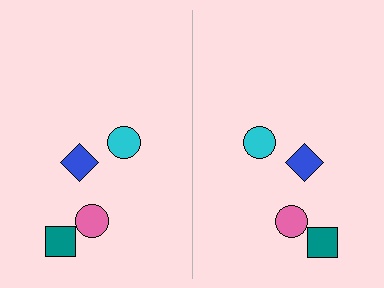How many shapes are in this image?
There are 8 shapes in this image.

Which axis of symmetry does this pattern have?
The pattern has a vertical axis of symmetry running through the center of the image.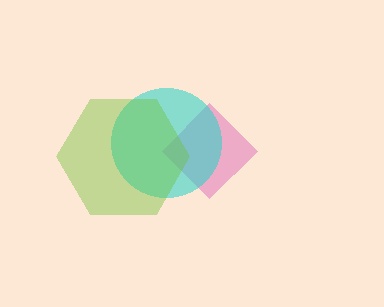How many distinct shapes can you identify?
There are 3 distinct shapes: a pink diamond, a cyan circle, a lime hexagon.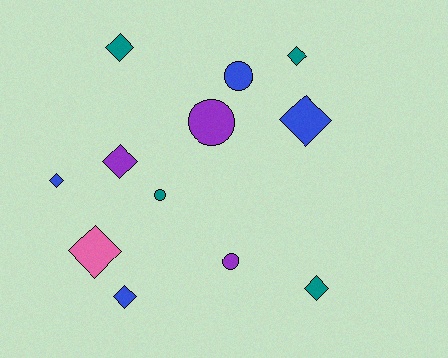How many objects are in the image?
There are 12 objects.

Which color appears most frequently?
Blue, with 4 objects.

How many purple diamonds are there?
There is 1 purple diamond.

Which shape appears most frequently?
Diamond, with 8 objects.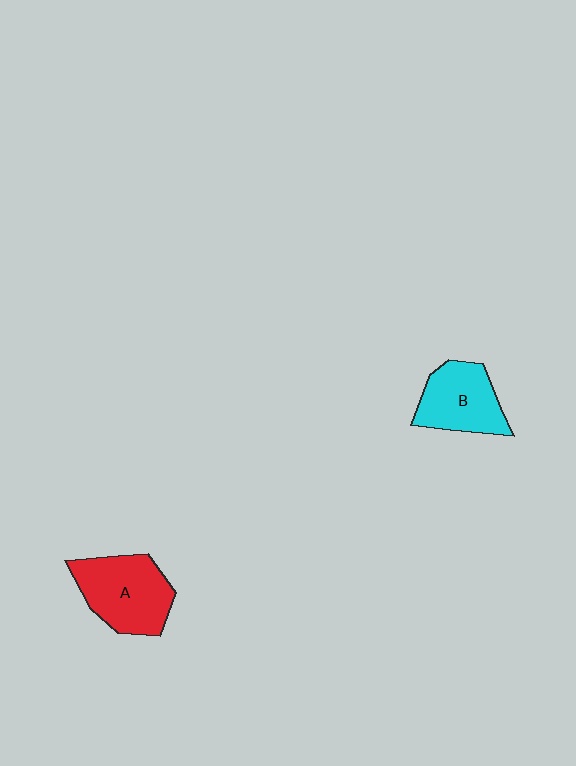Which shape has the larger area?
Shape A (red).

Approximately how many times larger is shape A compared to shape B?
Approximately 1.2 times.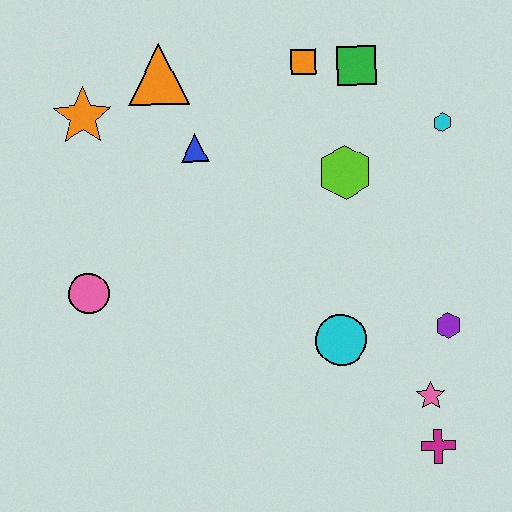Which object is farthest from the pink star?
The orange star is farthest from the pink star.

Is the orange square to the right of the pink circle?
Yes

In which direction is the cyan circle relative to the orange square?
The cyan circle is below the orange square.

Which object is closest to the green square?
The orange square is closest to the green square.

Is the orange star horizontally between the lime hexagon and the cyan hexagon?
No